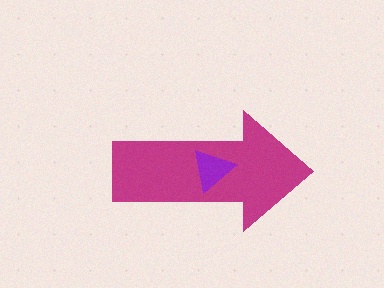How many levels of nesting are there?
2.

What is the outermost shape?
The magenta arrow.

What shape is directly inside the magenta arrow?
The purple triangle.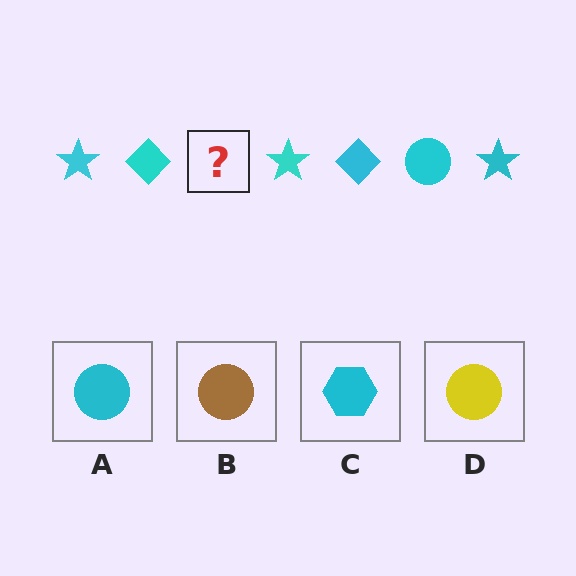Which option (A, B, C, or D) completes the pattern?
A.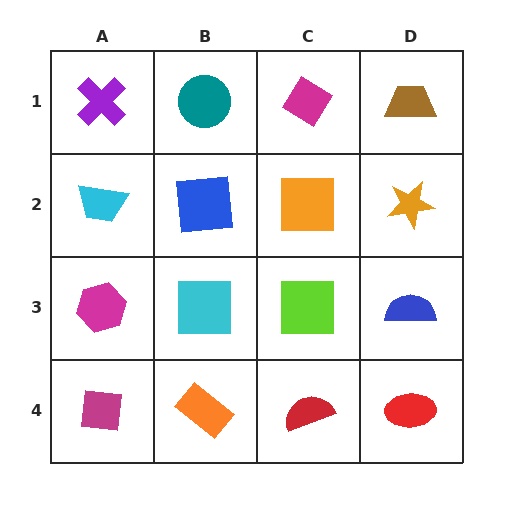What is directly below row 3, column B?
An orange rectangle.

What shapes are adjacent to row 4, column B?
A cyan square (row 3, column B), a magenta square (row 4, column A), a red semicircle (row 4, column C).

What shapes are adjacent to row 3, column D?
An orange star (row 2, column D), a red ellipse (row 4, column D), a lime square (row 3, column C).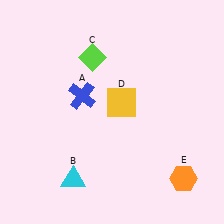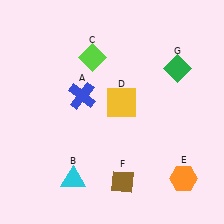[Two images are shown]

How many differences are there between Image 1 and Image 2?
There are 2 differences between the two images.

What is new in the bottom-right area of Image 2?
A brown diamond (F) was added in the bottom-right area of Image 2.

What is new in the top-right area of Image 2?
A green diamond (G) was added in the top-right area of Image 2.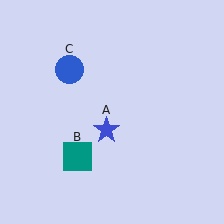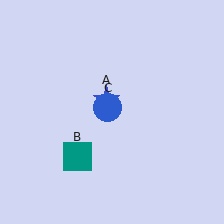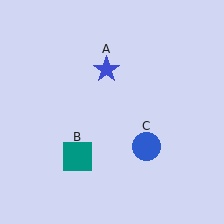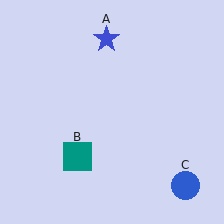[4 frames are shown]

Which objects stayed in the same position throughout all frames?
Teal square (object B) remained stationary.